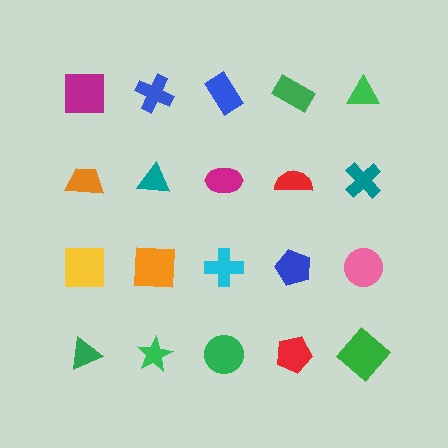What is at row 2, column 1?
An orange trapezoid.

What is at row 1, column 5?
A green triangle.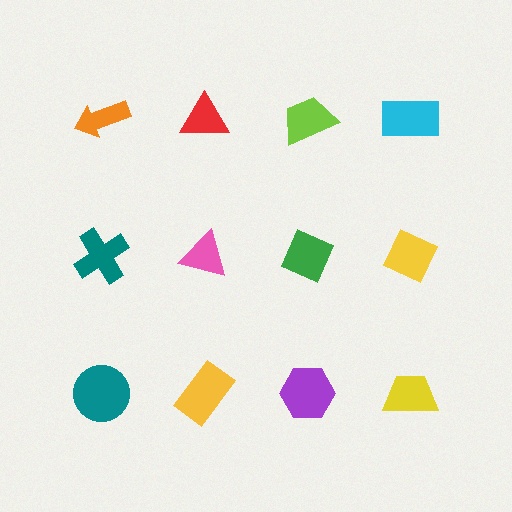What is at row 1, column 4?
A cyan rectangle.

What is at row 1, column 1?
An orange arrow.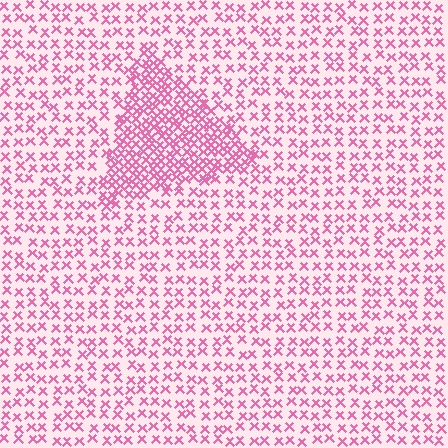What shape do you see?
I see a triangle.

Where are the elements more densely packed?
The elements are more densely packed inside the triangle boundary.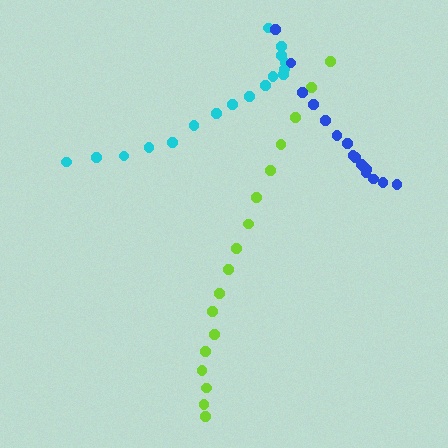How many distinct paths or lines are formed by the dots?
There are 3 distinct paths.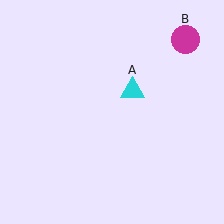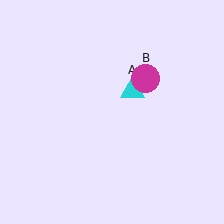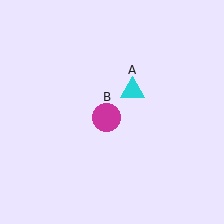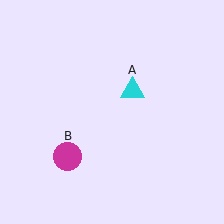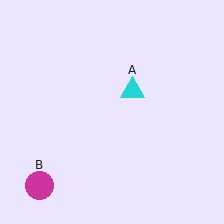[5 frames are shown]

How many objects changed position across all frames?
1 object changed position: magenta circle (object B).